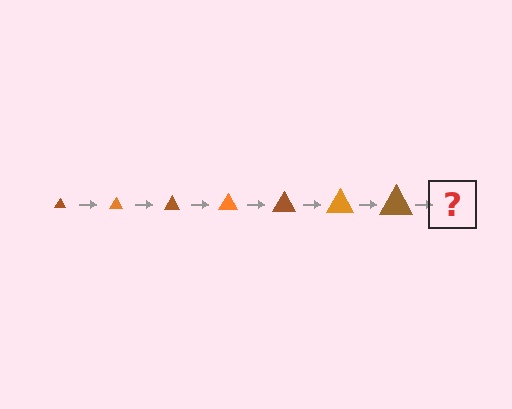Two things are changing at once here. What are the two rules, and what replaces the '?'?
The two rules are that the triangle grows larger each step and the color cycles through brown and orange. The '?' should be an orange triangle, larger than the previous one.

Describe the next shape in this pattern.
It should be an orange triangle, larger than the previous one.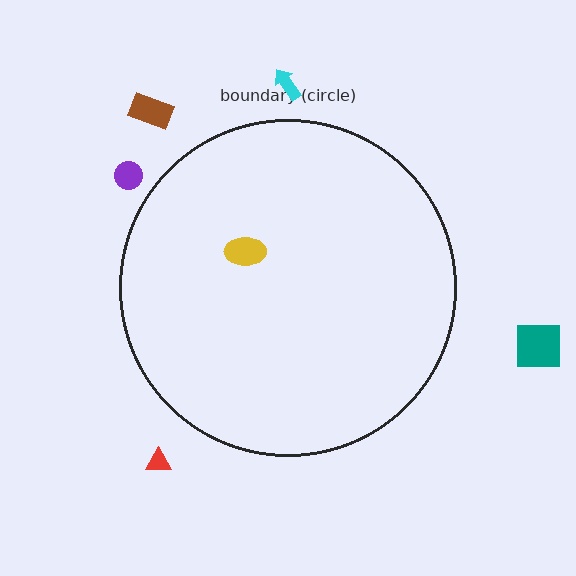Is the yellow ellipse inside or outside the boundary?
Inside.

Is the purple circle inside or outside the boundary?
Outside.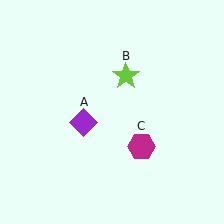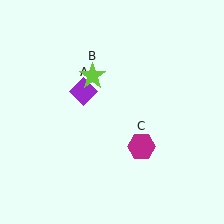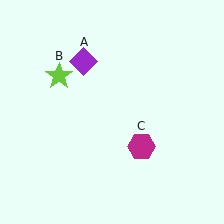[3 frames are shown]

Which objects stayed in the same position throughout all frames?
Magenta hexagon (object C) remained stationary.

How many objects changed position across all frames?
2 objects changed position: purple diamond (object A), lime star (object B).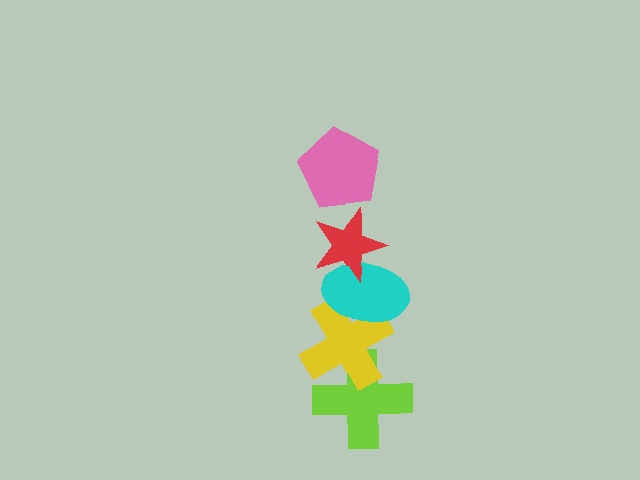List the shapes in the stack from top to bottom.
From top to bottom: the pink pentagon, the red star, the cyan ellipse, the yellow cross, the lime cross.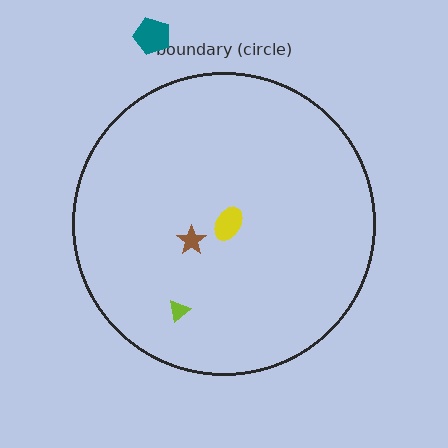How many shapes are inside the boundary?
3 inside, 1 outside.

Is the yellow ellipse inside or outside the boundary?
Inside.